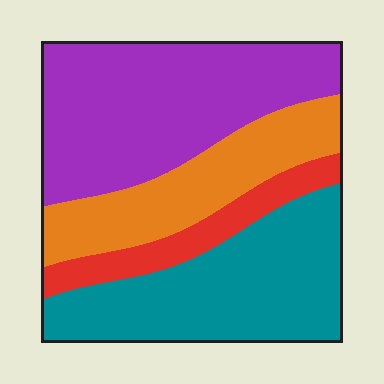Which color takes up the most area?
Purple, at roughly 35%.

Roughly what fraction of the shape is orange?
Orange covers around 20% of the shape.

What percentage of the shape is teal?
Teal covers 31% of the shape.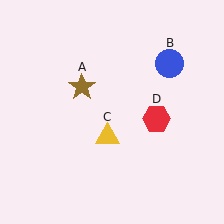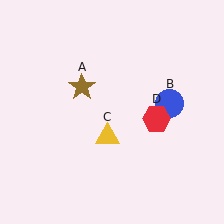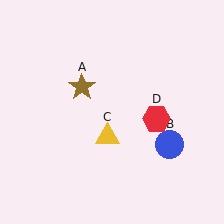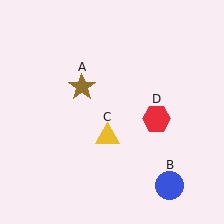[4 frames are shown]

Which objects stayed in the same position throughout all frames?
Brown star (object A) and yellow triangle (object C) and red hexagon (object D) remained stationary.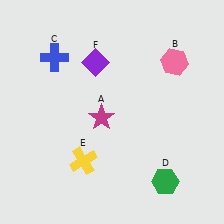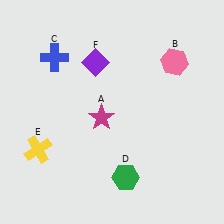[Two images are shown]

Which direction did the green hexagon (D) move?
The green hexagon (D) moved left.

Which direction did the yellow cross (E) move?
The yellow cross (E) moved left.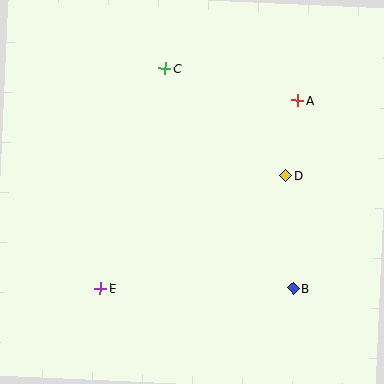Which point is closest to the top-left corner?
Point C is closest to the top-left corner.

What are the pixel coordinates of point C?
Point C is at (165, 69).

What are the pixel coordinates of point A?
Point A is at (298, 100).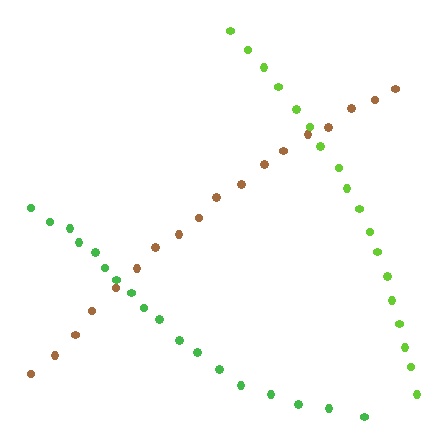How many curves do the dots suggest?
There are 3 distinct paths.